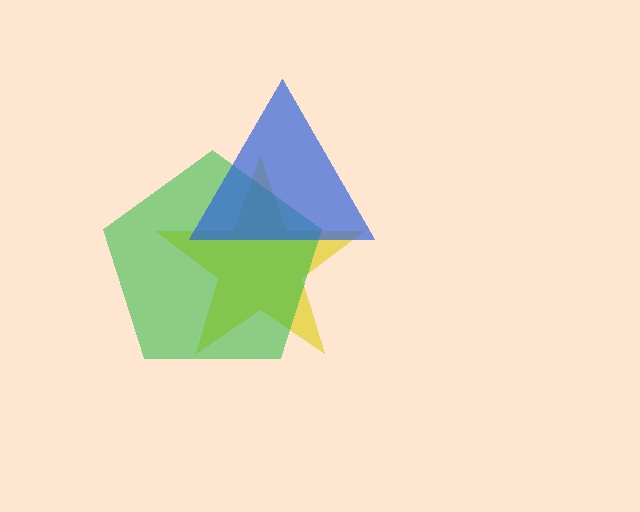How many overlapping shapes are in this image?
There are 3 overlapping shapes in the image.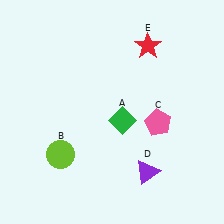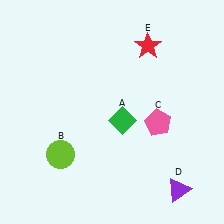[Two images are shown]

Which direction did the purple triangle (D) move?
The purple triangle (D) moved right.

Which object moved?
The purple triangle (D) moved right.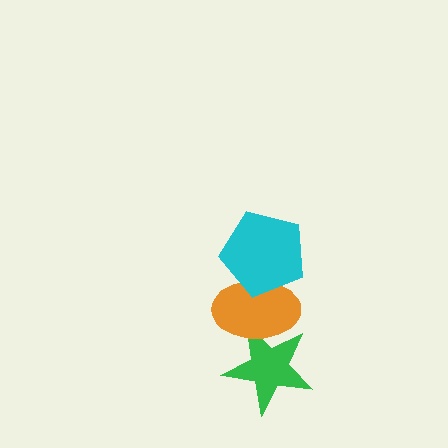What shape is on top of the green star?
The orange ellipse is on top of the green star.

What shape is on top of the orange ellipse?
The cyan pentagon is on top of the orange ellipse.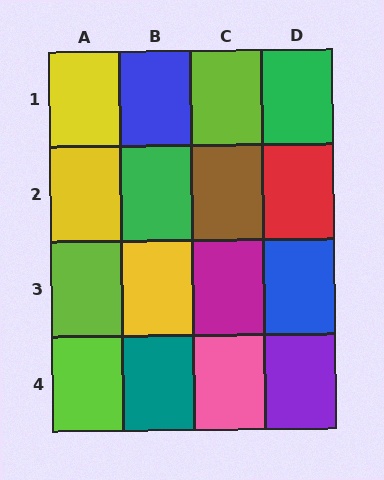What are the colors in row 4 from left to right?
Lime, teal, pink, purple.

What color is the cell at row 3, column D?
Blue.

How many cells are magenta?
1 cell is magenta.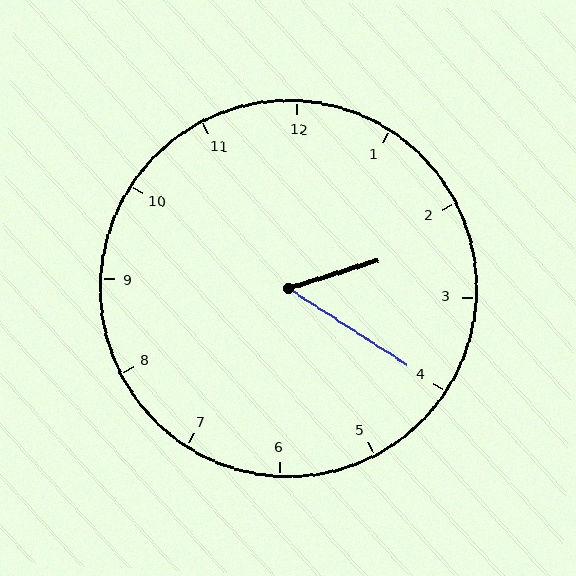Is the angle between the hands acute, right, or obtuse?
It is acute.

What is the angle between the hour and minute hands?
Approximately 50 degrees.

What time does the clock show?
2:20.